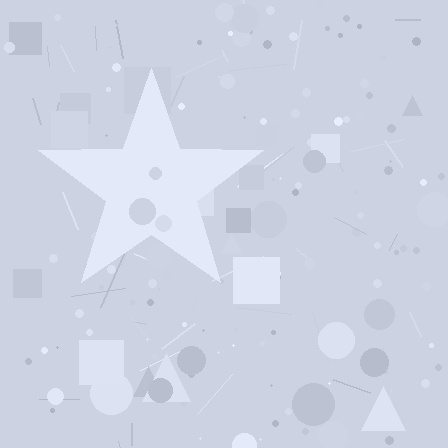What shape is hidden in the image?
A star is hidden in the image.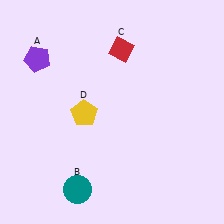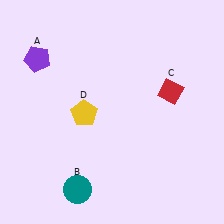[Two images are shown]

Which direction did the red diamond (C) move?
The red diamond (C) moved right.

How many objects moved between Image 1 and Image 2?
1 object moved between the two images.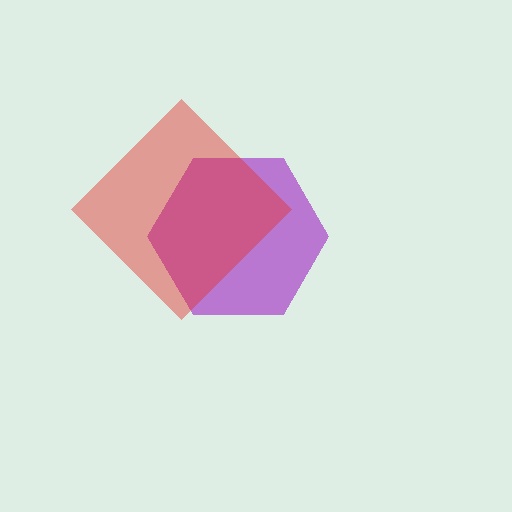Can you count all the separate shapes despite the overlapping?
Yes, there are 2 separate shapes.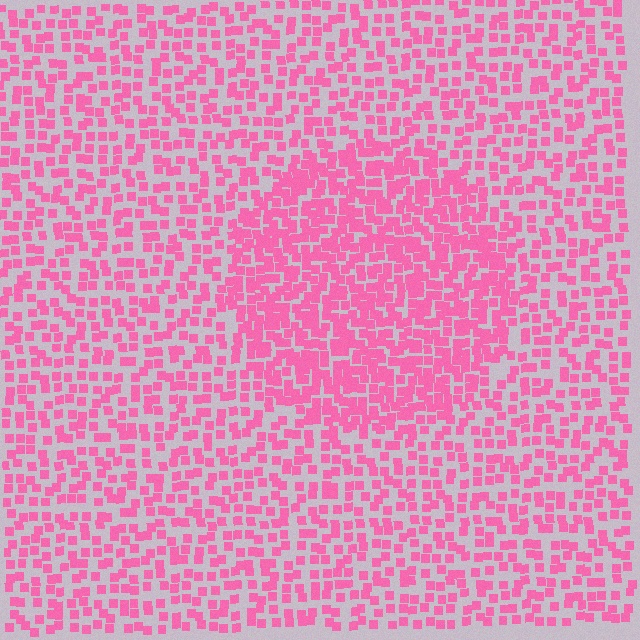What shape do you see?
I see a circle.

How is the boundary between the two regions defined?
The boundary is defined by a change in element density (approximately 1.8x ratio). All elements are the same color, size, and shape.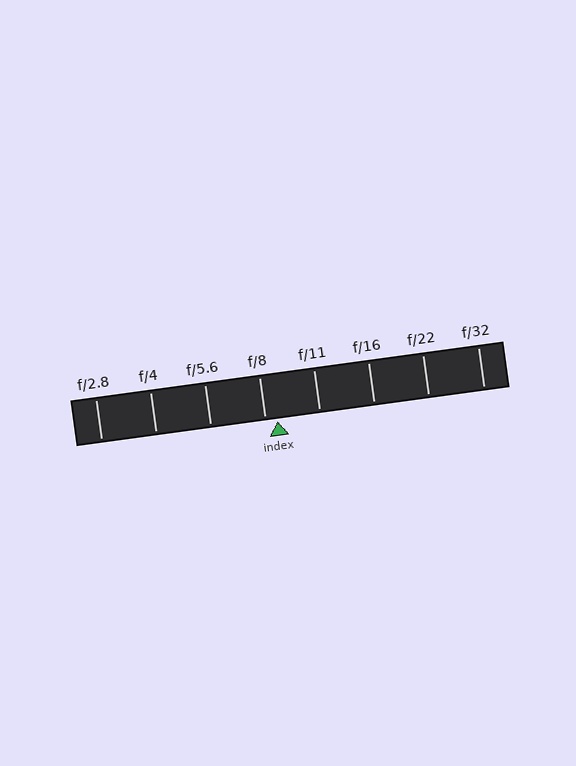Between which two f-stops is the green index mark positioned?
The index mark is between f/8 and f/11.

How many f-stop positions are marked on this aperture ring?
There are 8 f-stop positions marked.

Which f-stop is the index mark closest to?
The index mark is closest to f/8.